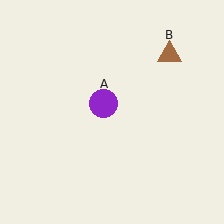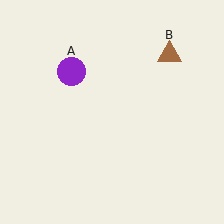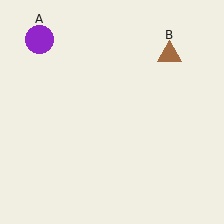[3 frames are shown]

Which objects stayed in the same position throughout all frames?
Brown triangle (object B) remained stationary.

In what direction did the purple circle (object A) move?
The purple circle (object A) moved up and to the left.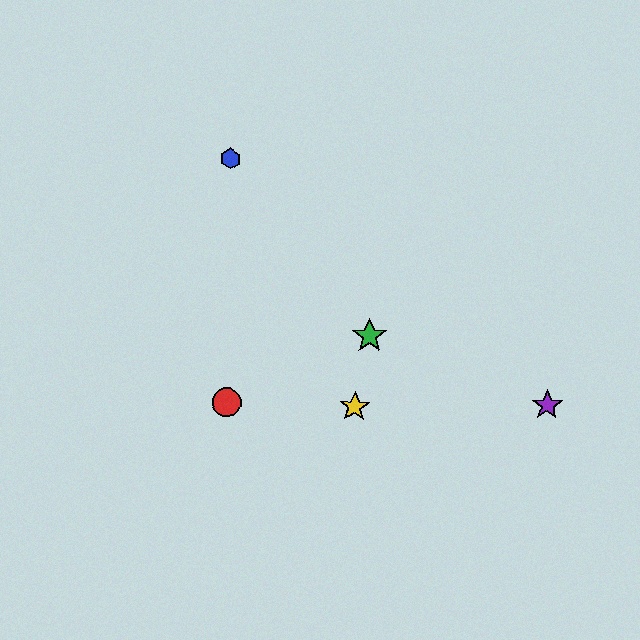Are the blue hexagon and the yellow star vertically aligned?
No, the blue hexagon is at x≈230 and the yellow star is at x≈355.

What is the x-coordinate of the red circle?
The red circle is at x≈226.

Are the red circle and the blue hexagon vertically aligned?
Yes, both are at x≈226.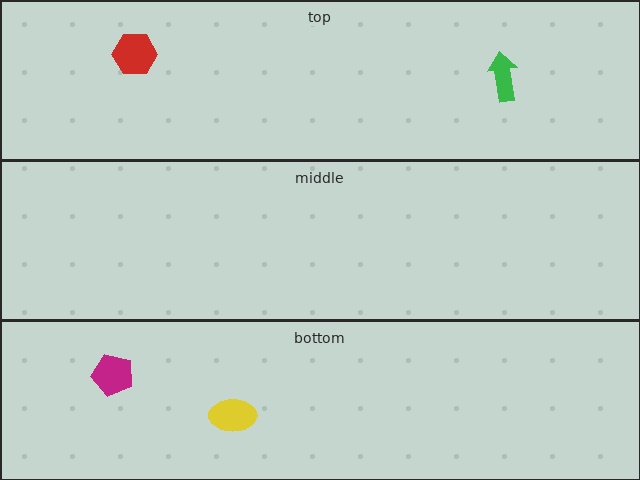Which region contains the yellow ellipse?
The bottom region.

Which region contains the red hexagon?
The top region.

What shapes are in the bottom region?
The yellow ellipse, the magenta pentagon.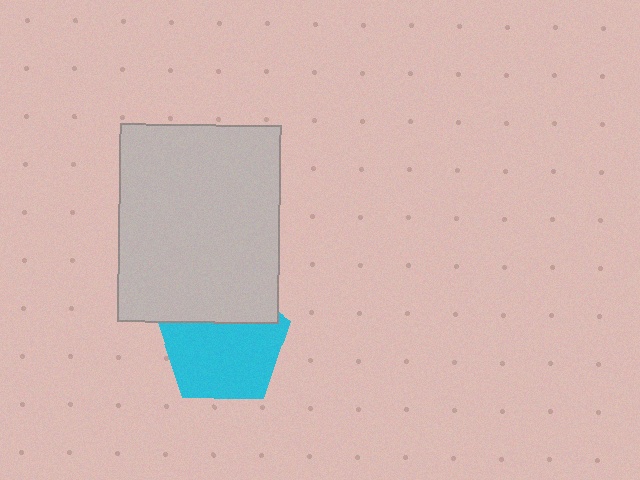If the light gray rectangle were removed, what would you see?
You would see the complete cyan pentagon.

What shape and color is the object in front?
The object in front is a light gray rectangle.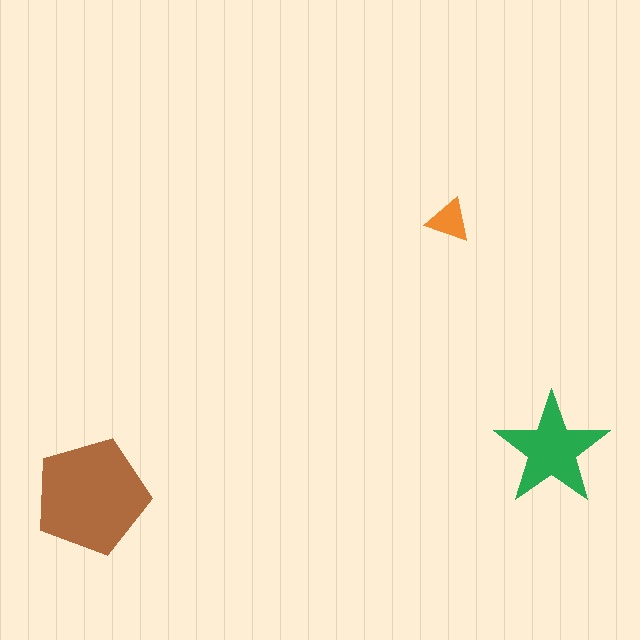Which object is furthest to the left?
The brown pentagon is leftmost.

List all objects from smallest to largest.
The orange triangle, the green star, the brown pentagon.